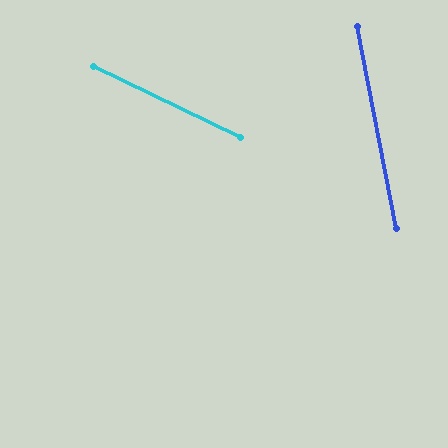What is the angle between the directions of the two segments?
Approximately 54 degrees.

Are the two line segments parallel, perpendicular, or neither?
Neither parallel nor perpendicular — they differ by about 54°.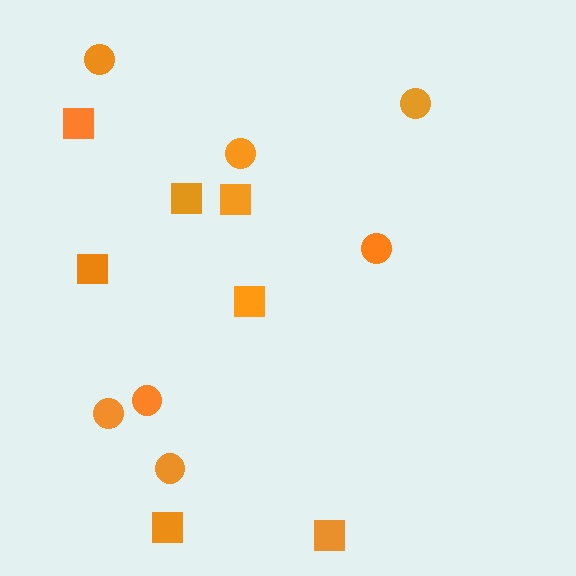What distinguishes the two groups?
There are 2 groups: one group of circles (7) and one group of squares (7).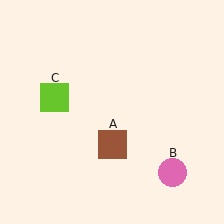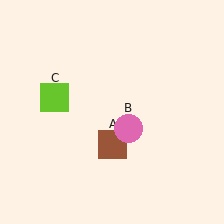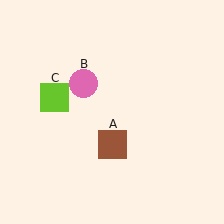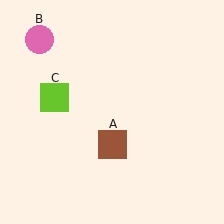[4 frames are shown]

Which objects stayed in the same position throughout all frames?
Brown square (object A) and lime square (object C) remained stationary.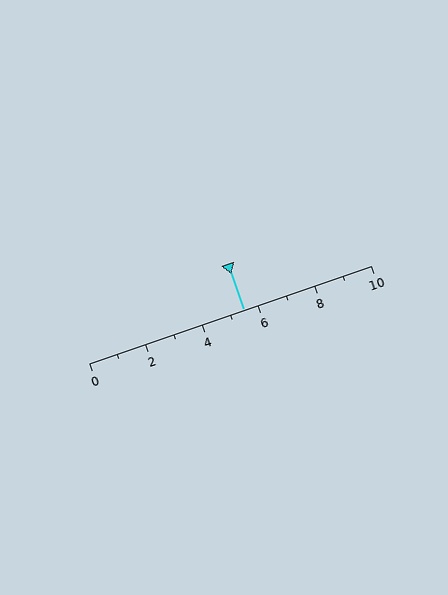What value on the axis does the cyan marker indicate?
The marker indicates approximately 5.5.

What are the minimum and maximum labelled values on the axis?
The axis runs from 0 to 10.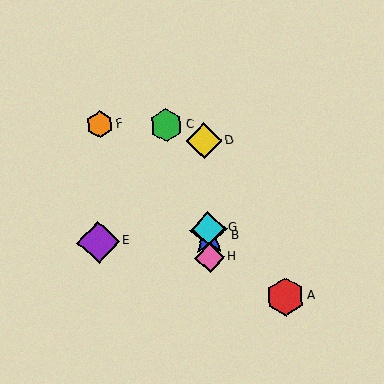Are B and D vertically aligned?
Yes, both are at x≈209.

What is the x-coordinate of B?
Object B is at x≈209.